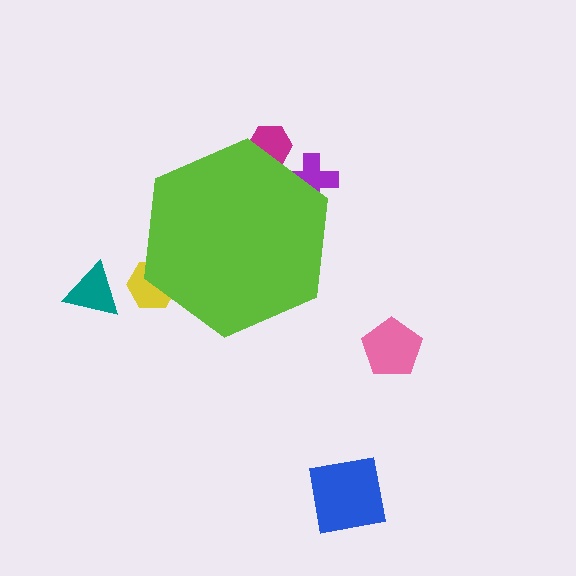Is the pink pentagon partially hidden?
No, the pink pentagon is fully visible.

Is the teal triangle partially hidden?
No, the teal triangle is fully visible.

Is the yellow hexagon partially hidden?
Yes, the yellow hexagon is partially hidden behind the lime hexagon.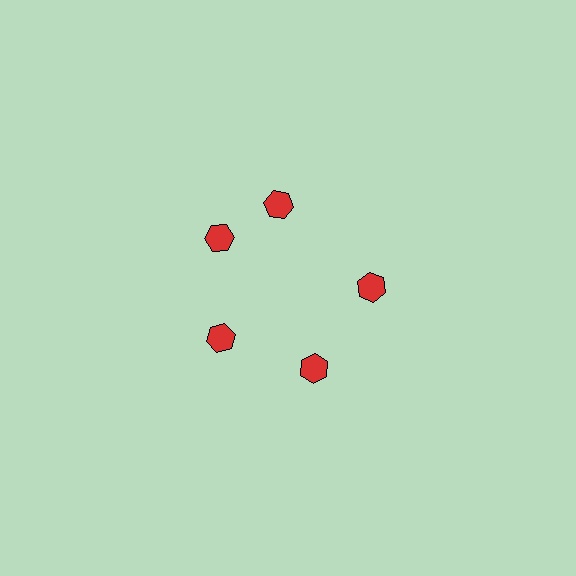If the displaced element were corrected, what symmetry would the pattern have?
It would have 5-fold rotational symmetry — the pattern would map onto itself every 72 degrees.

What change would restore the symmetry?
The symmetry would be restored by rotating it back into even spacing with its neighbors so that all 5 hexagons sit at equal angles and equal distance from the center.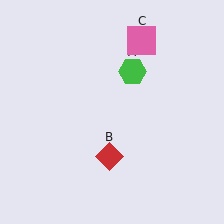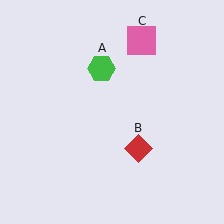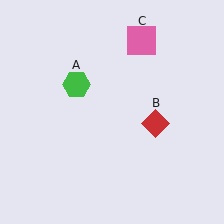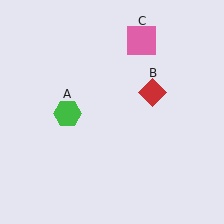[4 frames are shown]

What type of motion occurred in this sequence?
The green hexagon (object A), red diamond (object B) rotated counterclockwise around the center of the scene.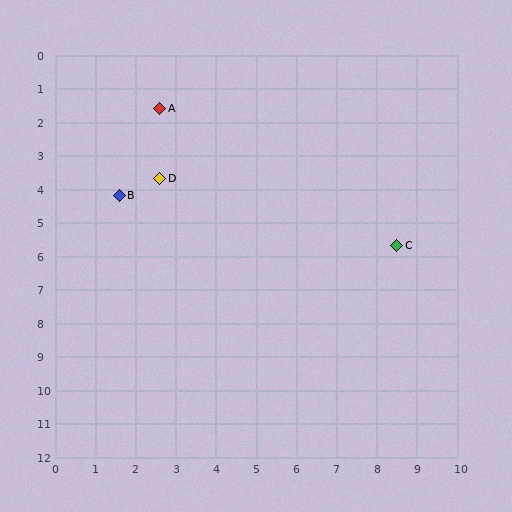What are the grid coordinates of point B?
Point B is at approximately (1.6, 4.2).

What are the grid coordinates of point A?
Point A is at approximately (2.6, 1.6).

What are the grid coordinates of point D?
Point D is at approximately (2.6, 3.7).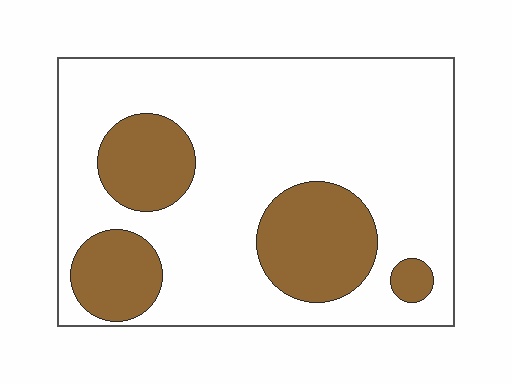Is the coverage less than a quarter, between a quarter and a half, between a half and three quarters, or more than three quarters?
Between a quarter and a half.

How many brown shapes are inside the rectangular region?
4.